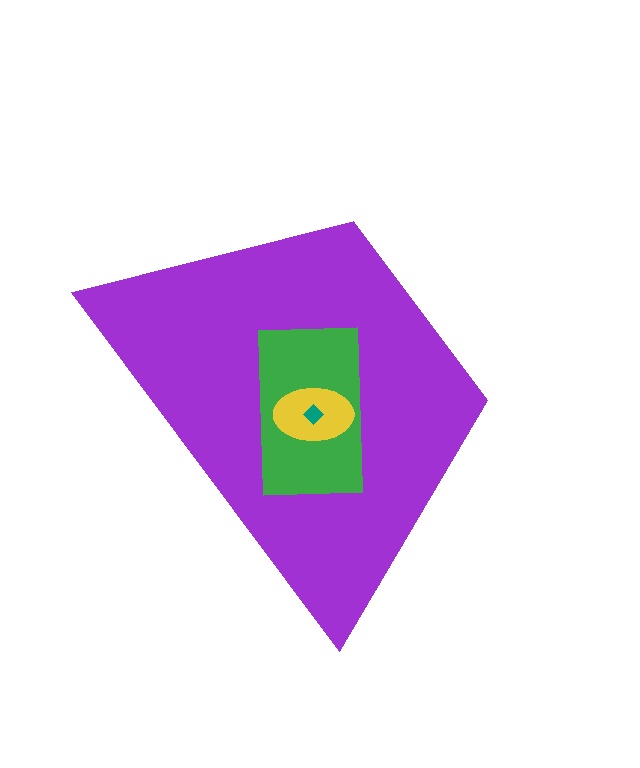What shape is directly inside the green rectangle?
The yellow ellipse.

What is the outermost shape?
The purple trapezoid.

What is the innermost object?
The teal diamond.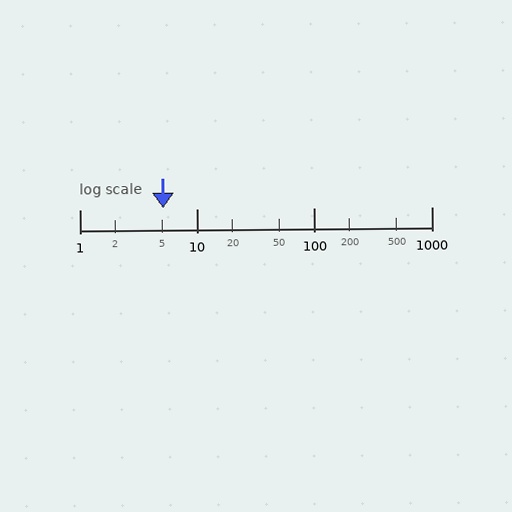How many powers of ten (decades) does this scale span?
The scale spans 3 decades, from 1 to 1000.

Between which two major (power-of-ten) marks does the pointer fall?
The pointer is between 1 and 10.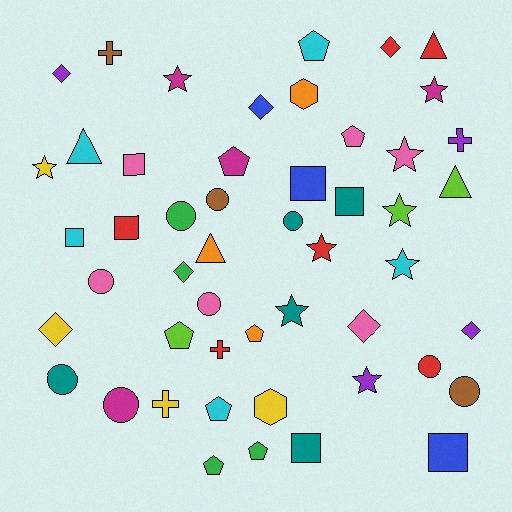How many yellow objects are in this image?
There are 4 yellow objects.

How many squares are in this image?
There are 7 squares.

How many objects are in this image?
There are 50 objects.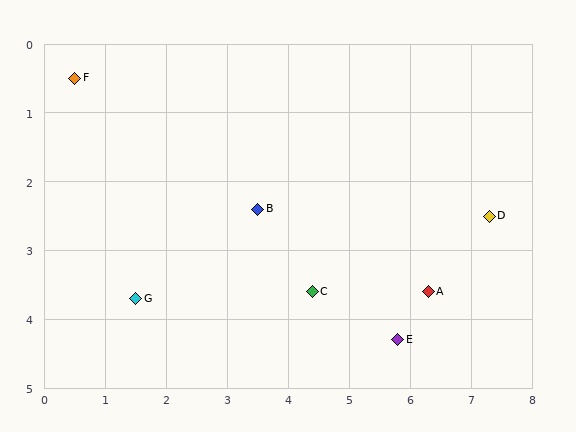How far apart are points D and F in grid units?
Points D and F are about 7.1 grid units apart.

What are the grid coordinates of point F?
Point F is at approximately (0.5, 0.5).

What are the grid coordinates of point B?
Point B is at approximately (3.5, 2.4).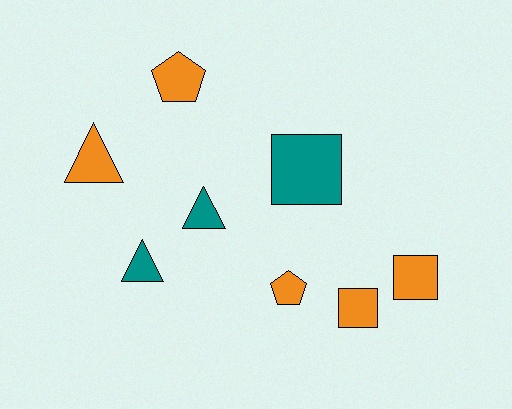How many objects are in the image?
There are 8 objects.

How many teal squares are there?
There is 1 teal square.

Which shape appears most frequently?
Square, with 3 objects.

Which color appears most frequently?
Orange, with 5 objects.